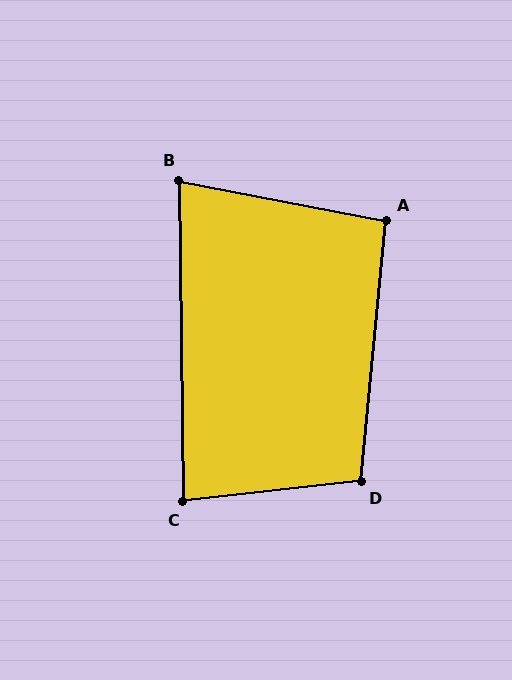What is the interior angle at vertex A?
Approximately 95 degrees (obtuse).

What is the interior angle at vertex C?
Approximately 85 degrees (acute).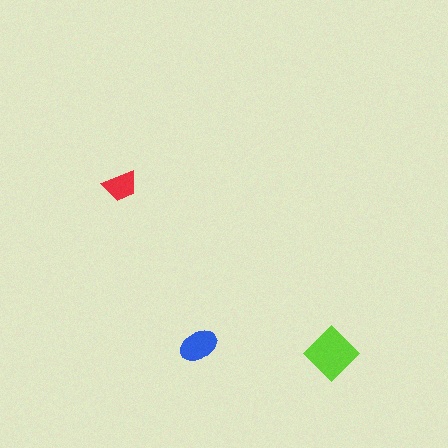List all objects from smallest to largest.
The red trapezoid, the blue ellipse, the lime diamond.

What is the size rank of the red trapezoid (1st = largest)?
3rd.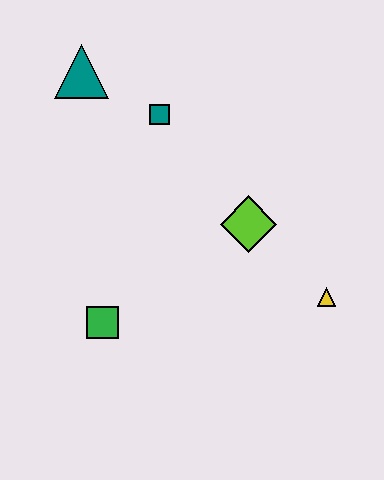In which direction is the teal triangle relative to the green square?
The teal triangle is above the green square.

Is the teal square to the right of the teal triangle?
Yes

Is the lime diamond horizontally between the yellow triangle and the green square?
Yes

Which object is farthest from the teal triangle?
The yellow triangle is farthest from the teal triangle.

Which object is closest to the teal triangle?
The teal square is closest to the teal triangle.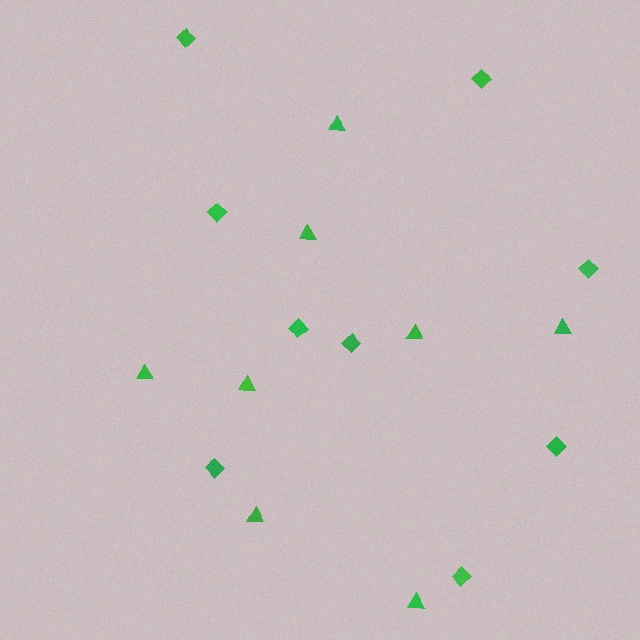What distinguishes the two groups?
There are 2 groups: one group of triangles (8) and one group of diamonds (9).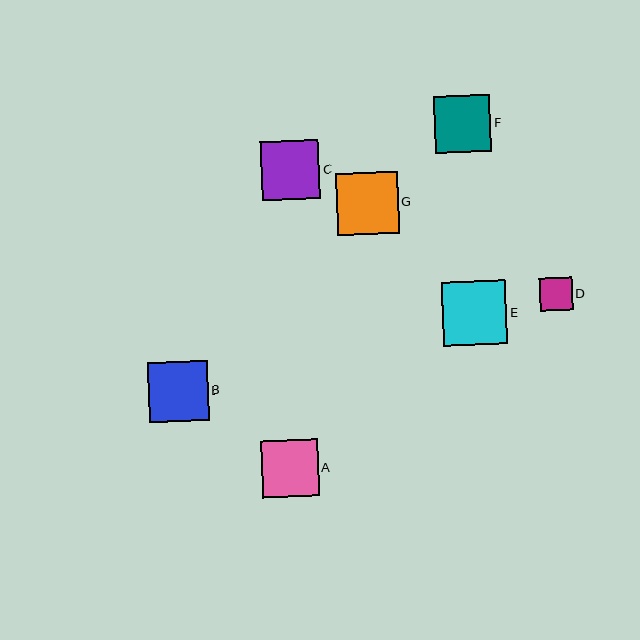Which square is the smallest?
Square D is the smallest with a size of approximately 33 pixels.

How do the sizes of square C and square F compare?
Square C and square F are approximately the same size.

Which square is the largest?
Square E is the largest with a size of approximately 64 pixels.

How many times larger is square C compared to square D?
Square C is approximately 1.8 times the size of square D.